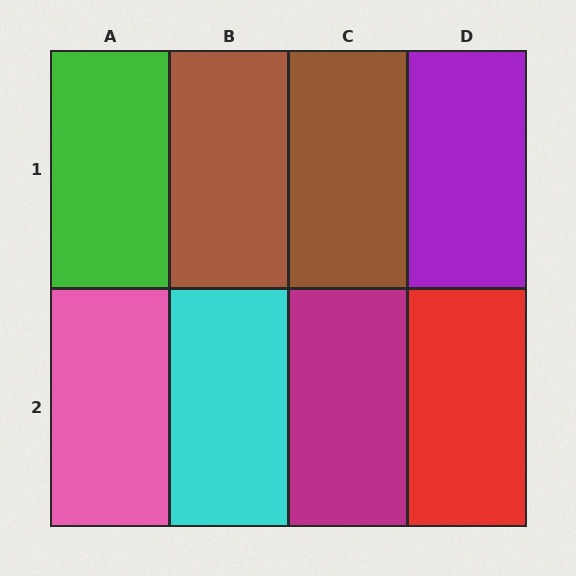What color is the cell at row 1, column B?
Brown.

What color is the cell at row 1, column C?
Brown.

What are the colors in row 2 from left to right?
Pink, cyan, magenta, red.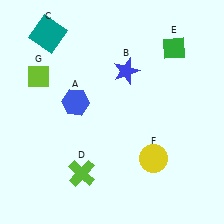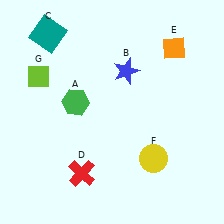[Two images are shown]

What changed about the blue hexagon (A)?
In Image 1, A is blue. In Image 2, it changed to green.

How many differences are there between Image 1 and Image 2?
There are 3 differences between the two images.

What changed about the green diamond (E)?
In Image 1, E is green. In Image 2, it changed to orange.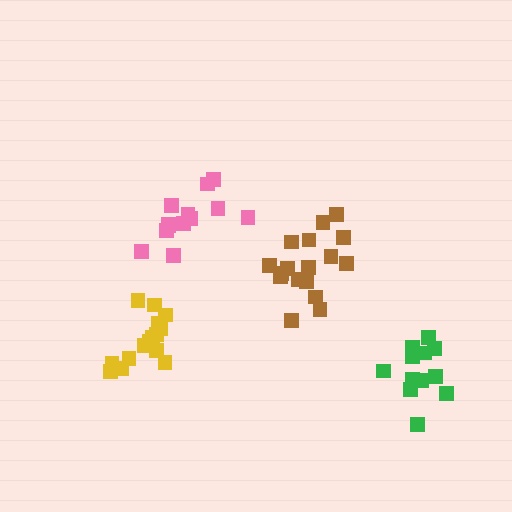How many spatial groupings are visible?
There are 4 spatial groupings.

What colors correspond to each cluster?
The clusters are colored: brown, pink, yellow, green.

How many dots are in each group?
Group 1: 17 dots, Group 2: 13 dots, Group 3: 15 dots, Group 4: 12 dots (57 total).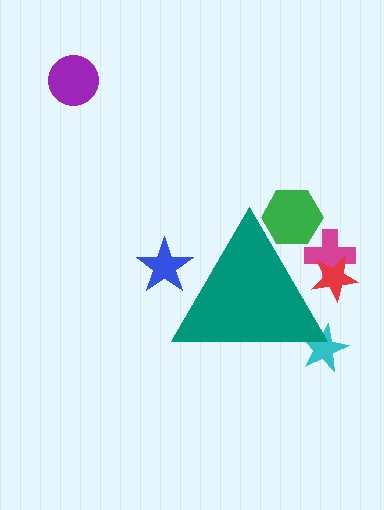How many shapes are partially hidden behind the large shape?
5 shapes are partially hidden.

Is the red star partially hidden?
Yes, the red star is partially hidden behind the teal triangle.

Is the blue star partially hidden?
Yes, the blue star is partially hidden behind the teal triangle.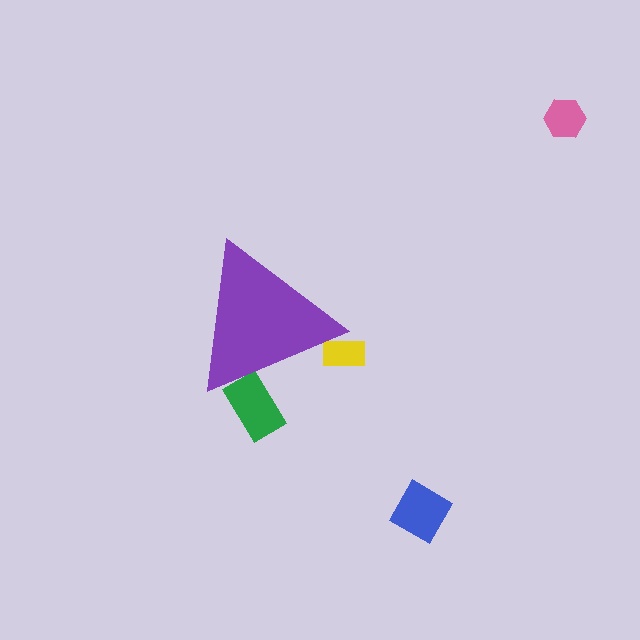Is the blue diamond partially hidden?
No, the blue diamond is fully visible.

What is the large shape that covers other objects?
A purple triangle.